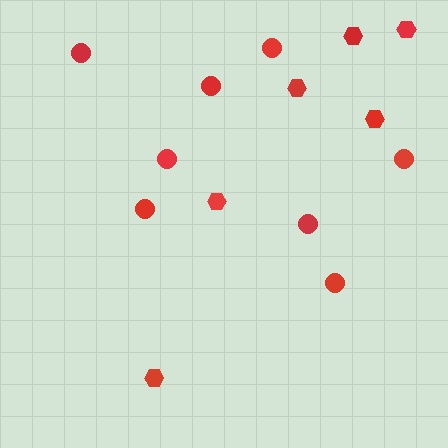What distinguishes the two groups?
There are 2 groups: one group of circles (8) and one group of hexagons (6).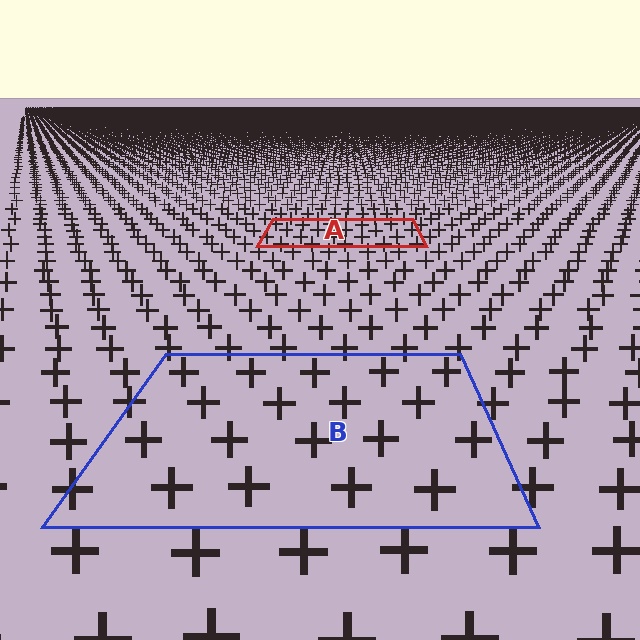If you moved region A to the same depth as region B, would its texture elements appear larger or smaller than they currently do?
They would appear larger. At a closer depth, the same texture elements are projected at a bigger on-screen size.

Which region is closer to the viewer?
Region B is closer. The texture elements there are larger and more spread out.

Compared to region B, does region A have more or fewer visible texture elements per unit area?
Region A has more texture elements per unit area — they are packed more densely because it is farther away.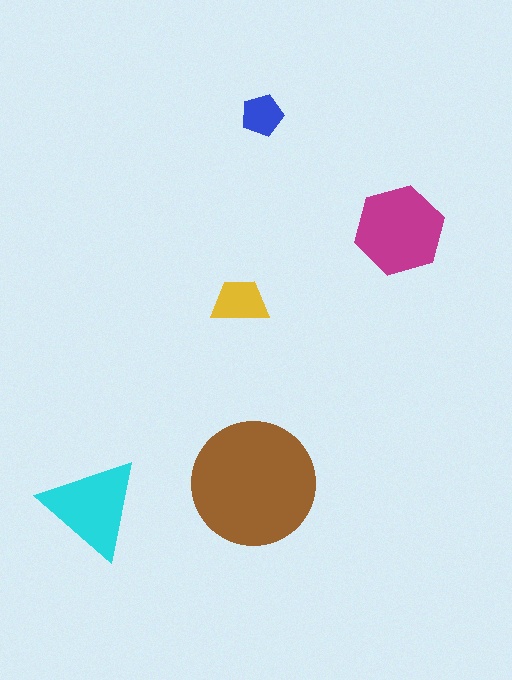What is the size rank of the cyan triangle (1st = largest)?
3rd.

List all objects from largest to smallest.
The brown circle, the magenta hexagon, the cyan triangle, the yellow trapezoid, the blue pentagon.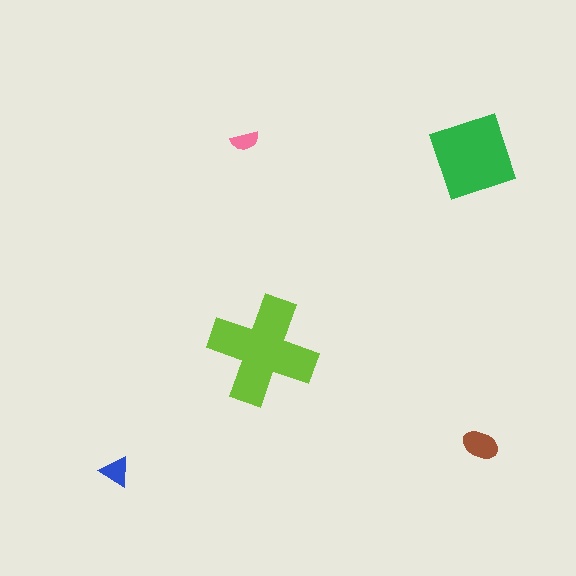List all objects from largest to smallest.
The lime cross, the green square, the brown ellipse, the blue triangle, the pink semicircle.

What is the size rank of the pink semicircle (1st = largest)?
5th.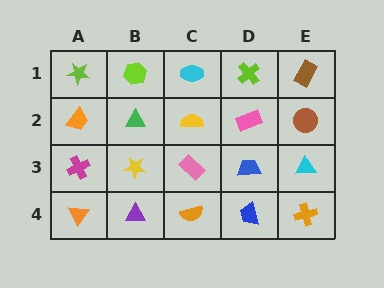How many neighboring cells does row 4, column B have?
3.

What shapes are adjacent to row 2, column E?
A brown rectangle (row 1, column E), a cyan triangle (row 3, column E), a pink rectangle (row 2, column D).